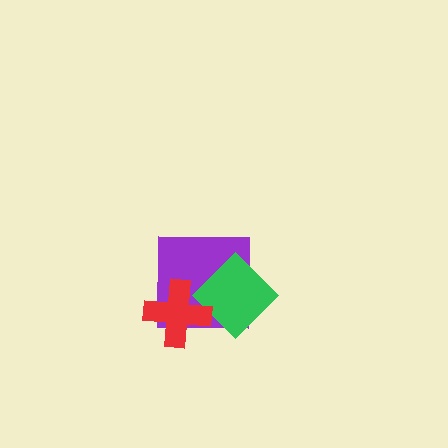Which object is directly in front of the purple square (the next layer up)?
The green diamond is directly in front of the purple square.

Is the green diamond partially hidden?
Yes, it is partially covered by another shape.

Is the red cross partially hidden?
No, no other shape covers it.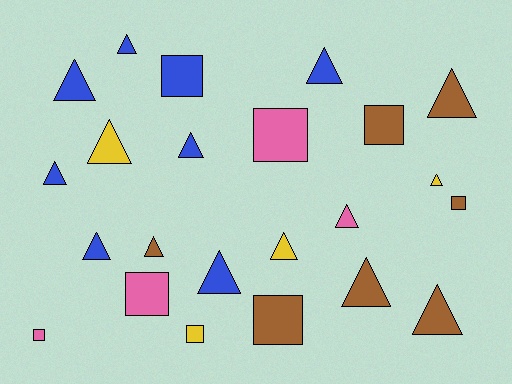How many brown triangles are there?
There are 4 brown triangles.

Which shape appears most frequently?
Triangle, with 15 objects.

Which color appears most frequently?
Blue, with 8 objects.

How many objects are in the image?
There are 23 objects.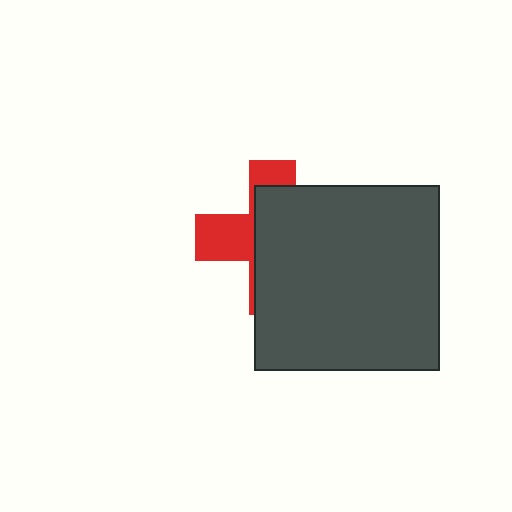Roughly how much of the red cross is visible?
A small part of it is visible (roughly 35%).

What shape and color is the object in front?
The object in front is a dark gray square.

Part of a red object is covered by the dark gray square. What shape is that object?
It is a cross.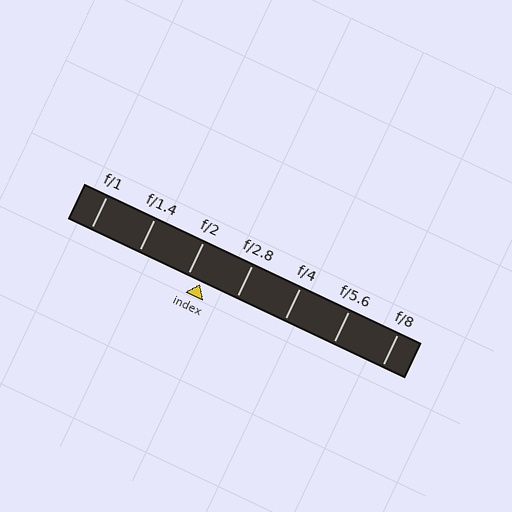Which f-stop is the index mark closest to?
The index mark is closest to f/2.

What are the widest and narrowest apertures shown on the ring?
The widest aperture shown is f/1 and the narrowest is f/8.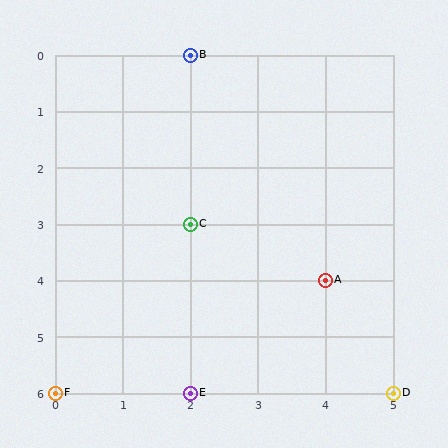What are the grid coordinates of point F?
Point F is at grid coordinates (0, 6).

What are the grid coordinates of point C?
Point C is at grid coordinates (2, 3).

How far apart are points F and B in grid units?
Points F and B are 2 columns and 6 rows apart (about 6.3 grid units diagonally).